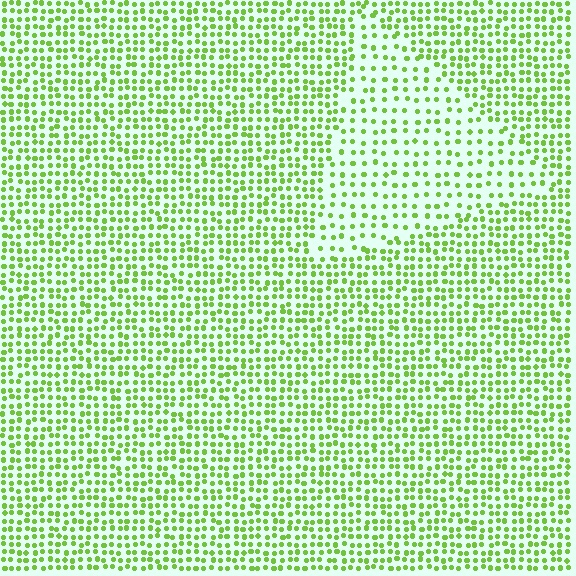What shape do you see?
I see a triangle.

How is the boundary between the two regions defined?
The boundary is defined by a change in element density (approximately 1.9x ratio). All elements are the same color, size, and shape.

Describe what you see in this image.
The image contains small lime elements arranged at two different densities. A triangle-shaped region is visible where the elements are less densely packed than the surrounding area.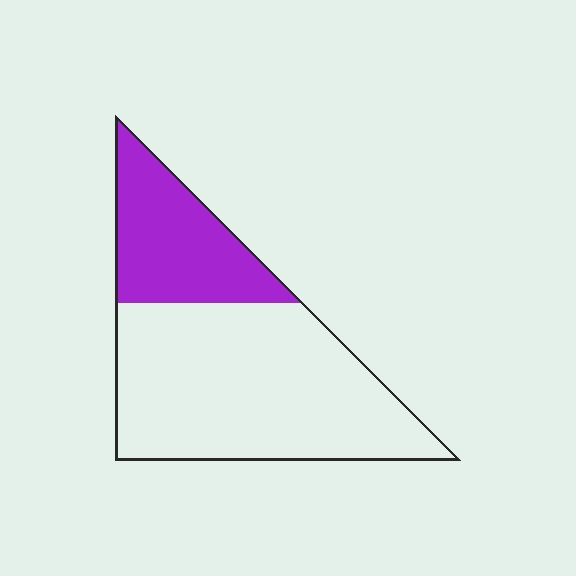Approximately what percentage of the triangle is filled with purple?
Approximately 30%.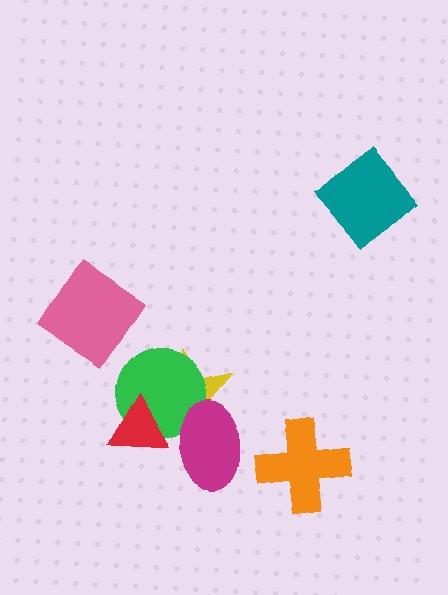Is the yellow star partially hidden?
Yes, it is partially covered by another shape.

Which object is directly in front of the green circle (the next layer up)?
The red triangle is directly in front of the green circle.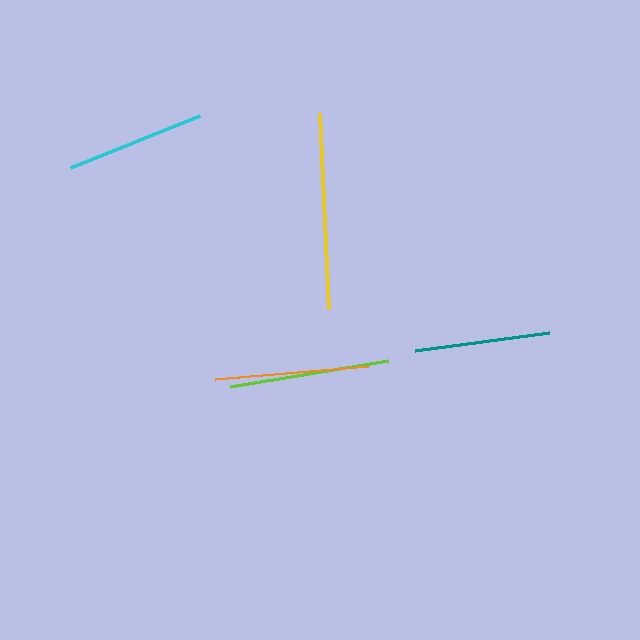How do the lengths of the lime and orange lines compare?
The lime and orange lines are approximately the same length.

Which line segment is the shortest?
The teal line is the shortest at approximately 135 pixels.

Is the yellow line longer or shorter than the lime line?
The yellow line is longer than the lime line.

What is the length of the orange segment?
The orange segment is approximately 153 pixels long.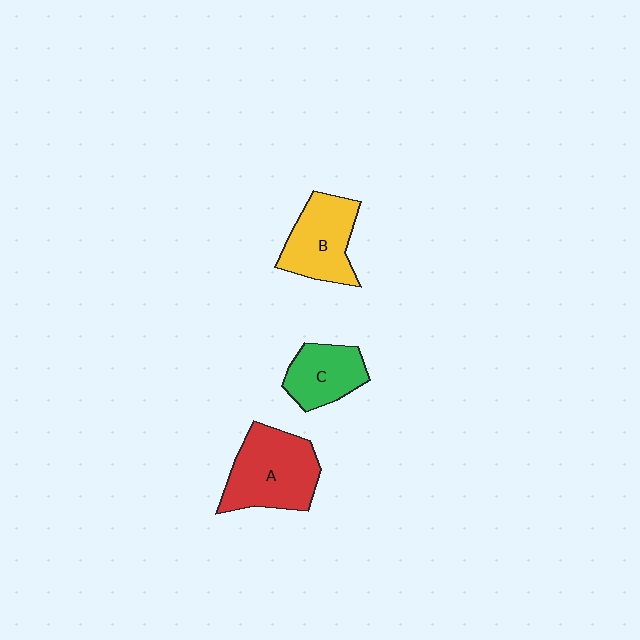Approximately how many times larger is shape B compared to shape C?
Approximately 1.3 times.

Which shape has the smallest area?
Shape C (green).